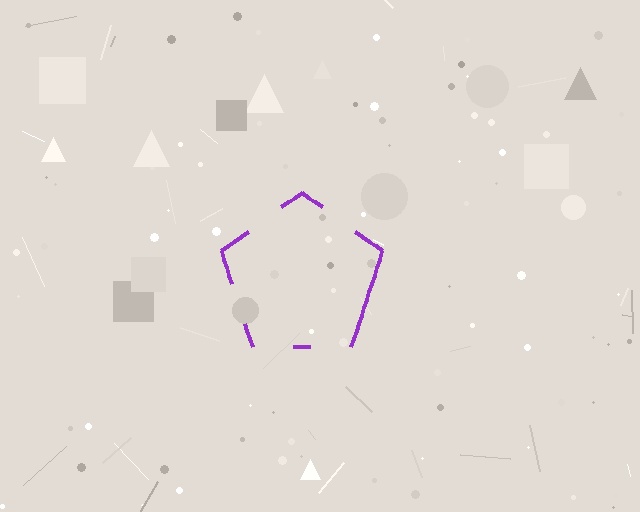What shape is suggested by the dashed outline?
The dashed outline suggests a pentagon.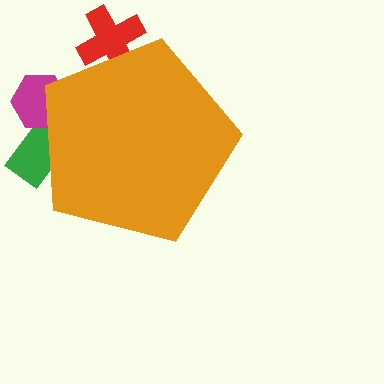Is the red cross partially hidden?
Yes, the red cross is partially hidden behind the orange pentagon.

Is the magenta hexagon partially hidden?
Yes, the magenta hexagon is partially hidden behind the orange pentagon.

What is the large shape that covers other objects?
An orange pentagon.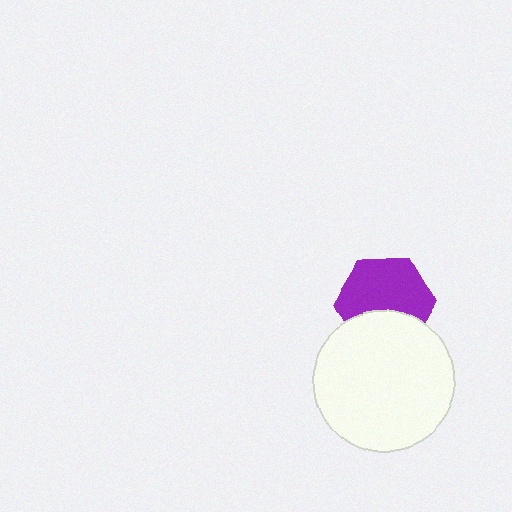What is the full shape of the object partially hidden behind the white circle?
The partially hidden object is a purple hexagon.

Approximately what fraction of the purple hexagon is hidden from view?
Roughly 34% of the purple hexagon is hidden behind the white circle.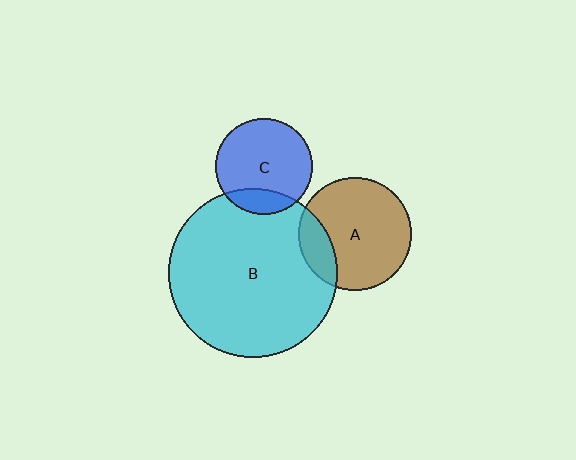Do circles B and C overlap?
Yes.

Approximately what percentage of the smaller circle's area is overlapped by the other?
Approximately 20%.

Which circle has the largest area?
Circle B (cyan).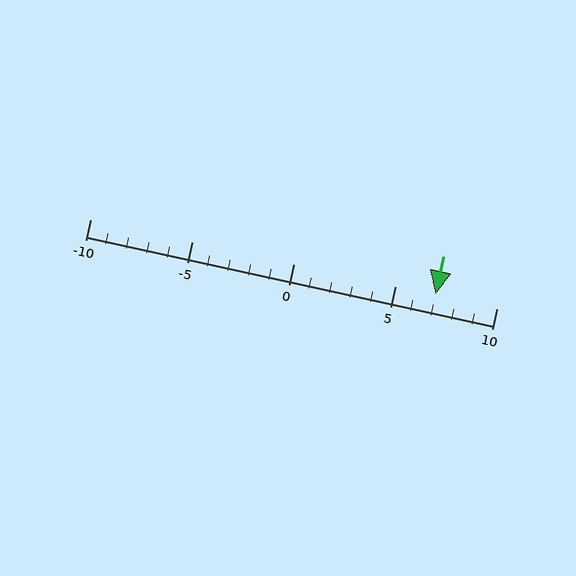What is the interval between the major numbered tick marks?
The major tick marks are spaced 5 units apart.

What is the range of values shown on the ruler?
The ruler shows values from -10 to 10.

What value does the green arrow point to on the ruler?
The green arrow points to approximately 7.